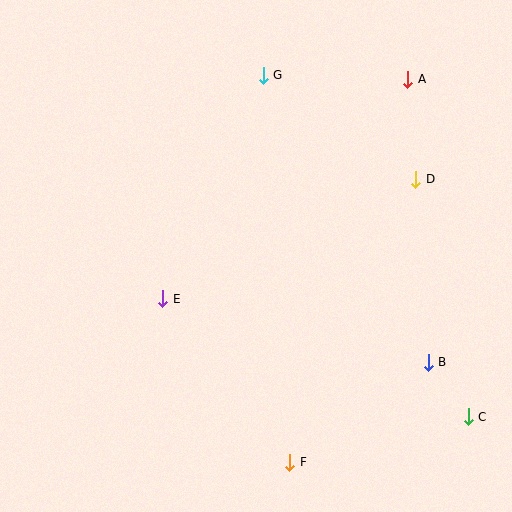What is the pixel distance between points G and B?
The distance between G and B is 331 pixels.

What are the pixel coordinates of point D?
Point D is at (416, 179).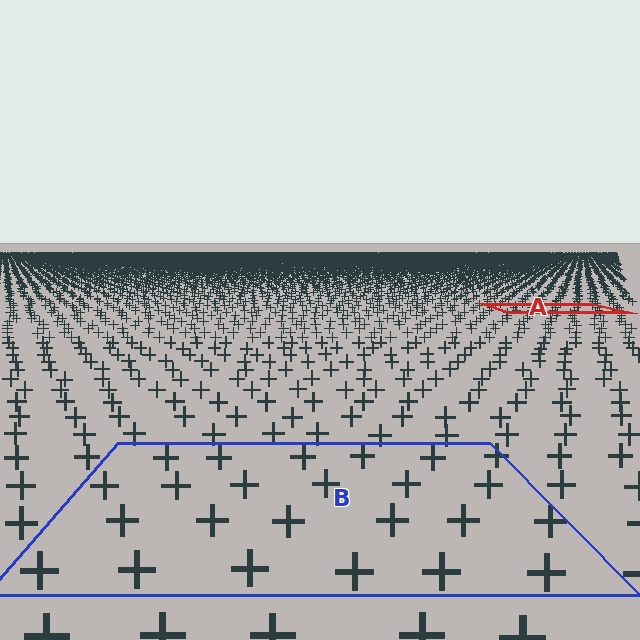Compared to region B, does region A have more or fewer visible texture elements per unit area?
Region A has more texture elements per unit area — they are packed more densely because it is farther away.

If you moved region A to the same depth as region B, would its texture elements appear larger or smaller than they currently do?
They would appear larger. At a closer depth, the same texture elements are projected at a bigger on-screen size.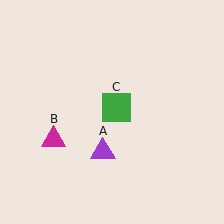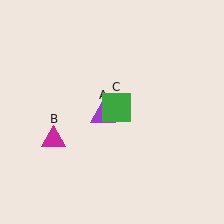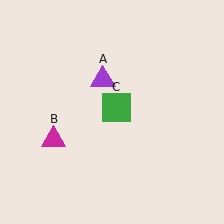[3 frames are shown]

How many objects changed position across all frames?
1 object changed position: purple triangle (object A).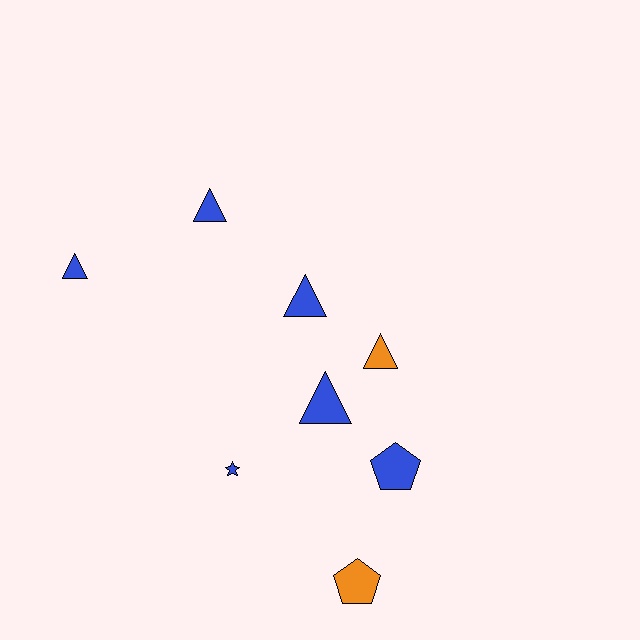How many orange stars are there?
There are no orange stars.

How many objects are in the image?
There are 8 objects.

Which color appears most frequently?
Blue, with 6 objects.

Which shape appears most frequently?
Triangle, with 5 objects.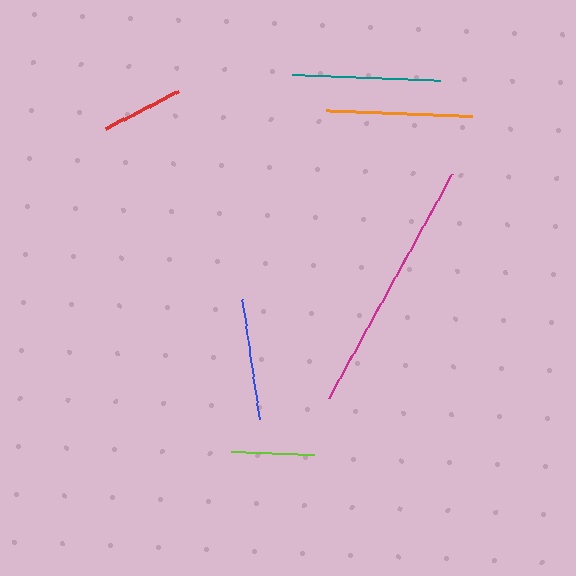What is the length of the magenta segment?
The magenta segment is approximately 255 pixels long.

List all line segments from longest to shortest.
From longest to shortest: magenta, teal, orange, blue, lime, red.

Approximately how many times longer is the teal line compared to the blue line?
The teal line is approximately 1.2 times the length of the blue line.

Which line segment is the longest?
The magenta line is the longest at approximately 255 pixels.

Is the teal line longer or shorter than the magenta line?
The magenta line is longer than the teal line.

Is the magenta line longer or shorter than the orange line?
The magenta line is longer than the orange line.